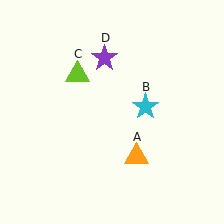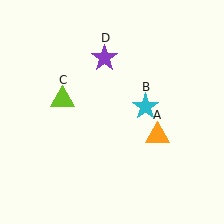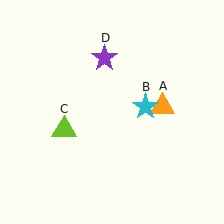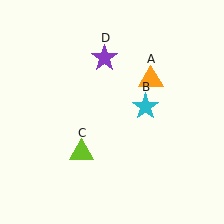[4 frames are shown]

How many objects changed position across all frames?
2 objects changed position: orange triangle (object A), lime triangle (object C).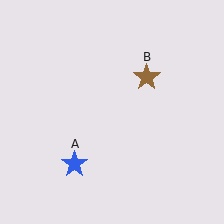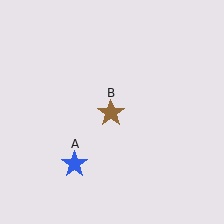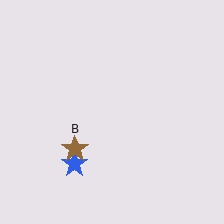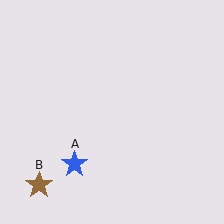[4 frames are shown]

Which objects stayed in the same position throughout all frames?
Blue star (object A) remained stationary.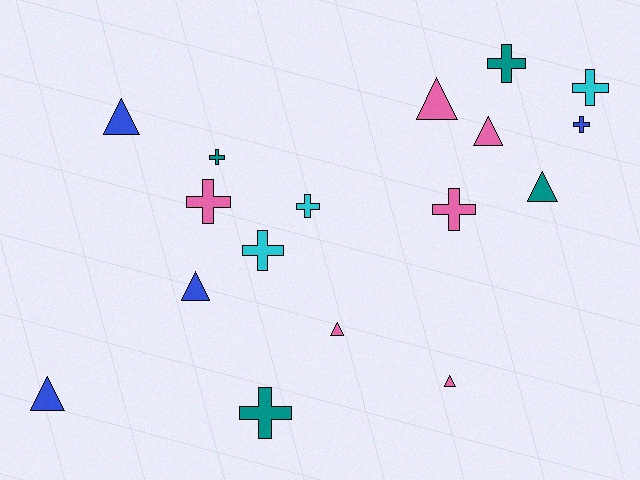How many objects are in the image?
There are 17 objects.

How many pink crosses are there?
There are 2 pink crosses.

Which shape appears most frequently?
Cross, with 9 objects.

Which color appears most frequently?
Pink, with 6 objects.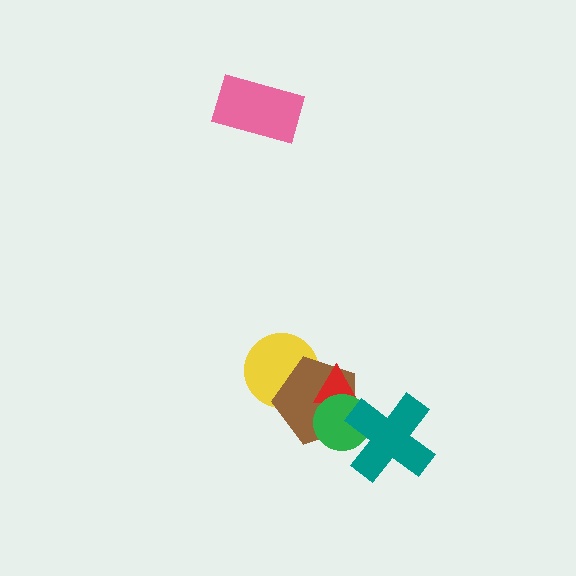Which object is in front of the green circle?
The teal cross is in front of the green circle.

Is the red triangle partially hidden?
Yes, it is partially covered by another shape.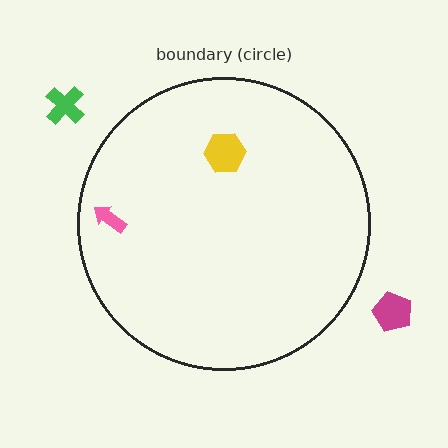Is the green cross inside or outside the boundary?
Outside.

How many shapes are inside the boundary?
2 inside, 2 outside.